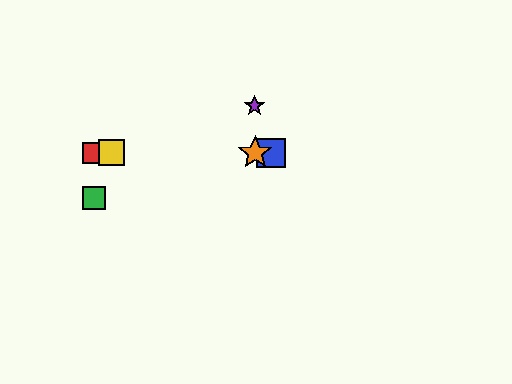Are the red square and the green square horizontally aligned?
No, the red square is at y≈153 and the green square is at y≈198.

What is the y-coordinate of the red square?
The red square is at y≈153.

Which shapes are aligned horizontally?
The red square, the blue square, the yellow square, the orange star are aligned horizontally.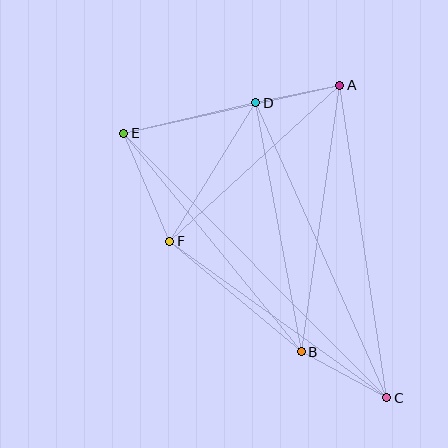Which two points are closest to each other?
Points A and D are closest to each other.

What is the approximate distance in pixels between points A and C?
The distance between A and C is approximately 316 pixels.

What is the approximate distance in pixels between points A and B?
The distance between A and B is approximately 270 pixels.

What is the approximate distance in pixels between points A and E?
The distance between A and E is approximately 221 pixels.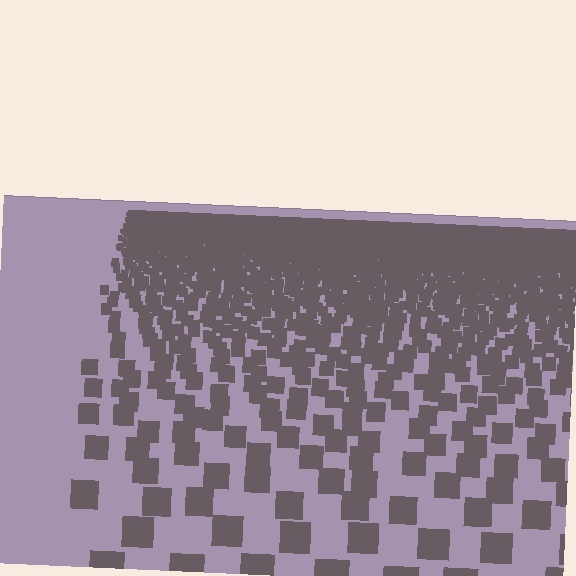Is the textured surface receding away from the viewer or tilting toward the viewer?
The surface is receding away from the viewer. Texture elements get smaller and denser toward the top.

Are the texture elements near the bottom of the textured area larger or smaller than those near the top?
Larger. Near the bottom, elements are closer to the viewer and appear at a bigger on-screen size.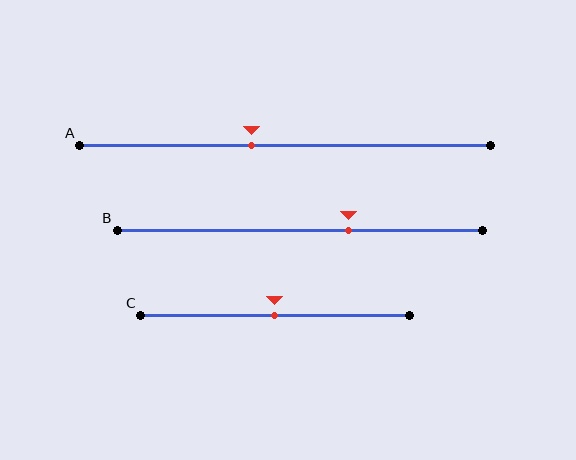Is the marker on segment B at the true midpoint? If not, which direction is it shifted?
No, the marker on segment B is shifted to the right by about 13% of the segment length.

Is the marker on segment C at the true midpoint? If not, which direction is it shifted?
Yes, the marker on segment C is at the true midpoint.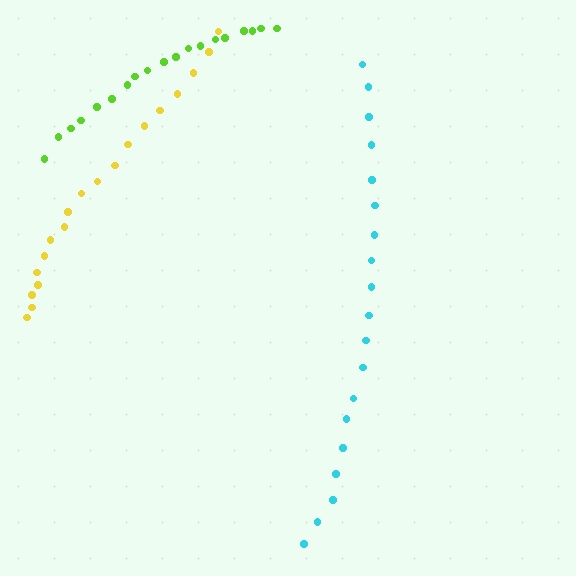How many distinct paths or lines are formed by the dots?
There are 3 distinct paths.